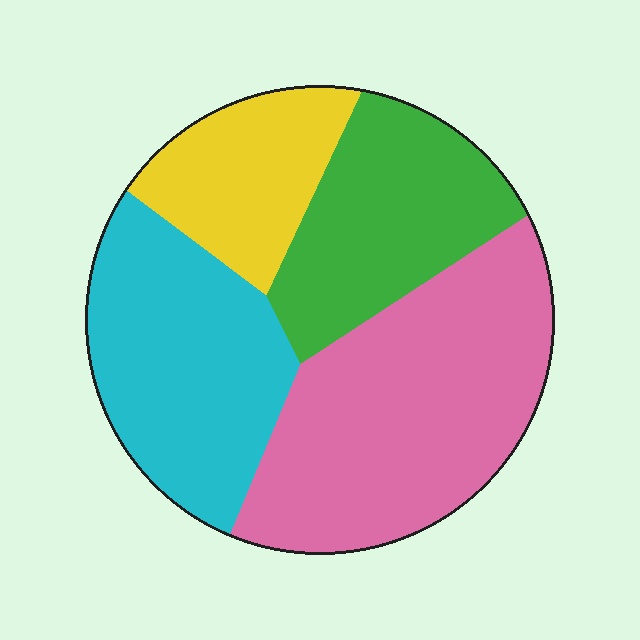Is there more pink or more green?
Pink.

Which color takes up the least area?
Yellow, at roughly 15%.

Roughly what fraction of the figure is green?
Green covers 21% of the figure.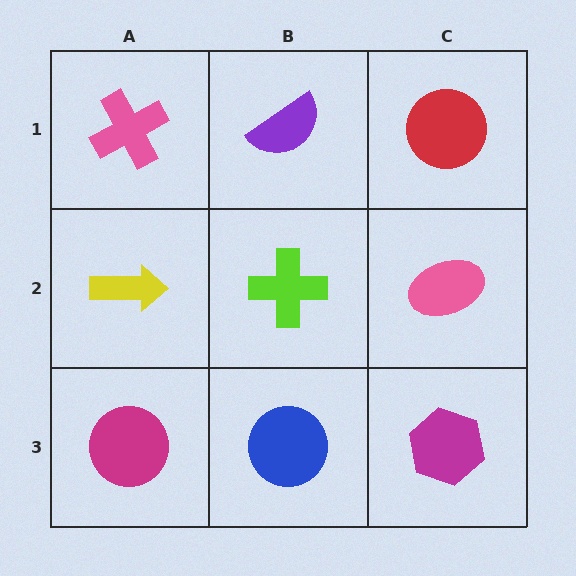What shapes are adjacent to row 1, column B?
A lime cross (row 2, column B), a pink cross (row 1, column A), a red circle (row 1, column C).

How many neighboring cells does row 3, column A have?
2.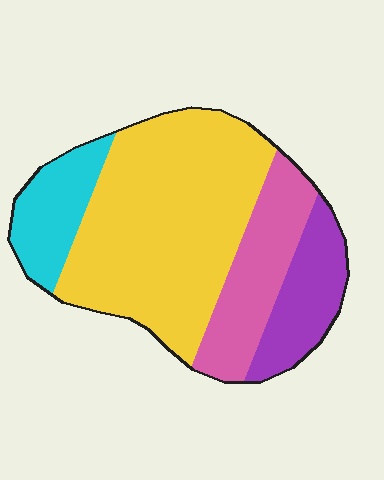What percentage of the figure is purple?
Purple takes up about one eighth (1/8) of the figure.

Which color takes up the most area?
Yellow, at roughly 55%.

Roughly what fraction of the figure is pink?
Pink covers 19% of the figure.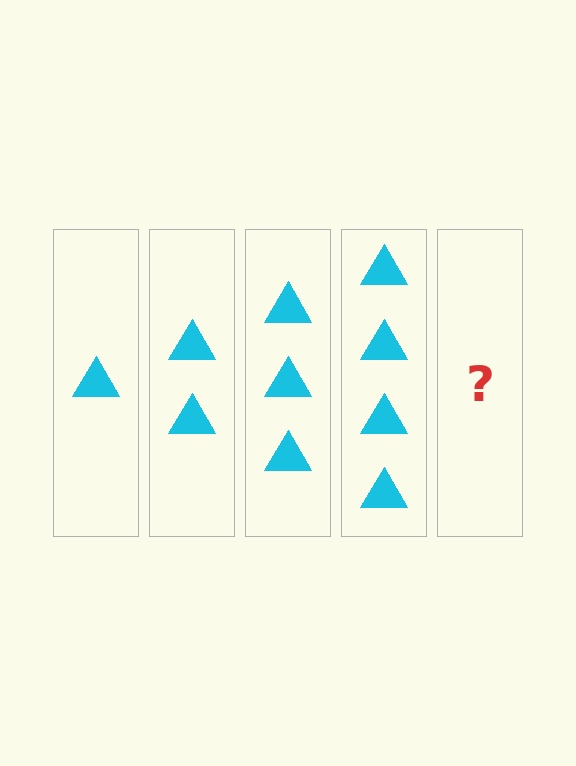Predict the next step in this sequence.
The next step is 5 triangles.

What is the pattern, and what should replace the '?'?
The pattern is that each step adds one more triangle. The '?' should be 5 triangles.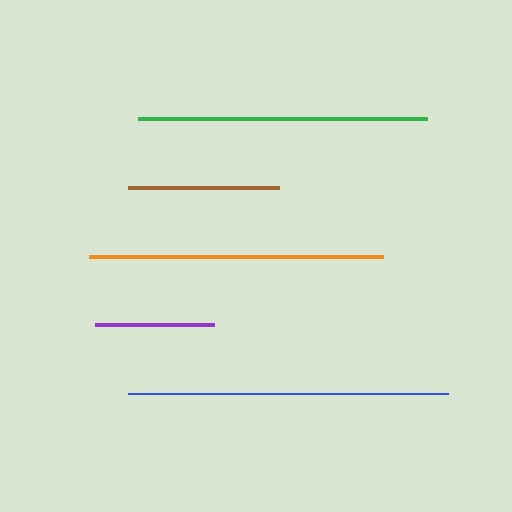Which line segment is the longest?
The blue line is the longest at approximately 321 pixels.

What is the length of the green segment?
The green segment is approximately 290 pixels long.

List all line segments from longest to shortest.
From longest to shortest: blue, orange, green, brown, purple.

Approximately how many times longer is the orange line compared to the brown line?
The orange line is approximately 1.9 times the length of the brown line.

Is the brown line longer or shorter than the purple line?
The brown line is longer than the purple line.